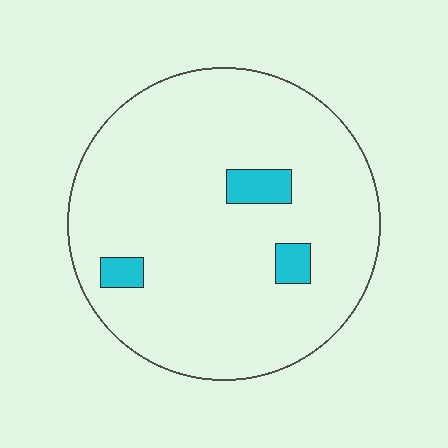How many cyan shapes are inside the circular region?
3.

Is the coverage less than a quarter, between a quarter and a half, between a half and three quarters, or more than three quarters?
Less than a quarter.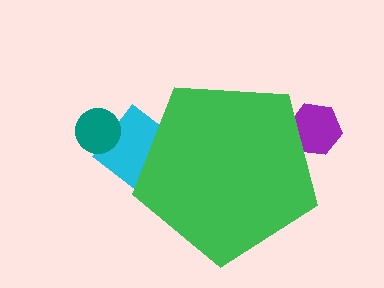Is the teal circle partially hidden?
No, the teal circle is fully visible.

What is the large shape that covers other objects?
A green pentagon.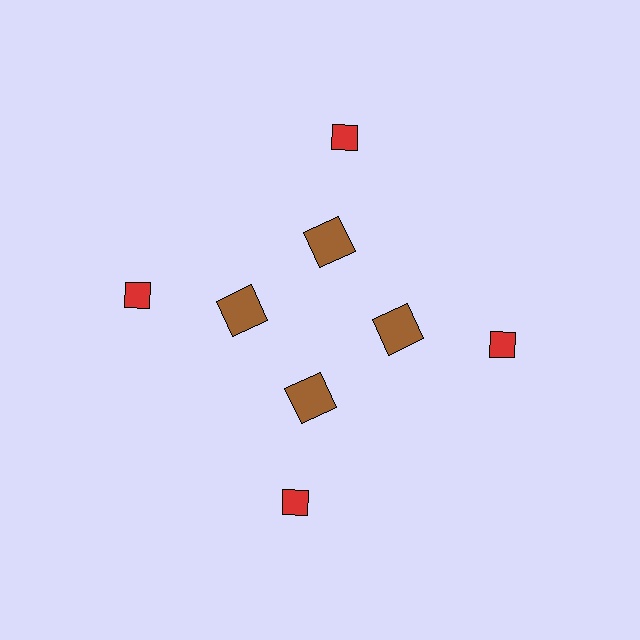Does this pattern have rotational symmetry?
Yes, this pattern has 4-fold rotational symmetry. It looks the same after rotating 90 degrees around the center.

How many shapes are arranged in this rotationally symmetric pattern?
There are 8 shapes, arranged in 4 groups of 2.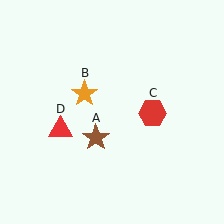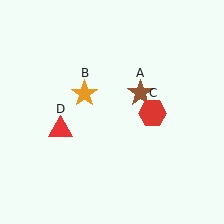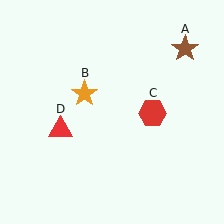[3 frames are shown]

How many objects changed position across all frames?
1 object changed position: brown star (object A).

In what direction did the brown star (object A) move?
The brown star (object A) moved up and to the right.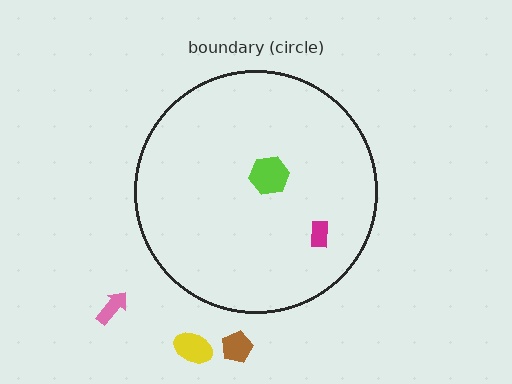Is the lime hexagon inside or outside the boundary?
Inside.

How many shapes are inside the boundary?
2 inside, 3 outside.